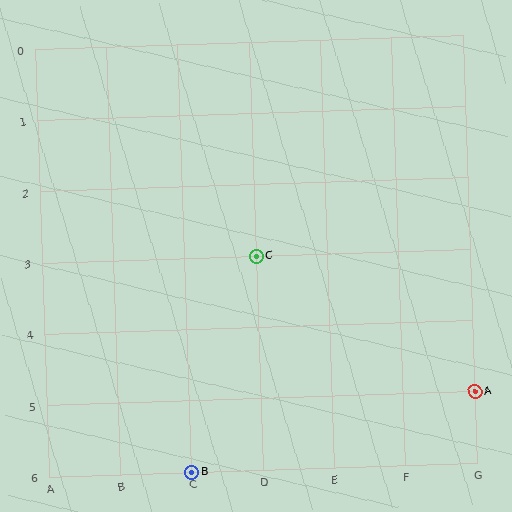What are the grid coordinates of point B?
Point B is at grid coordinates (C, 6).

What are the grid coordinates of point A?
Point A is at grid coordinates (G, 5).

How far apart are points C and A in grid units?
Points C and A are 3 columns and 2 rows apart (about 3.6 grid units diagonally).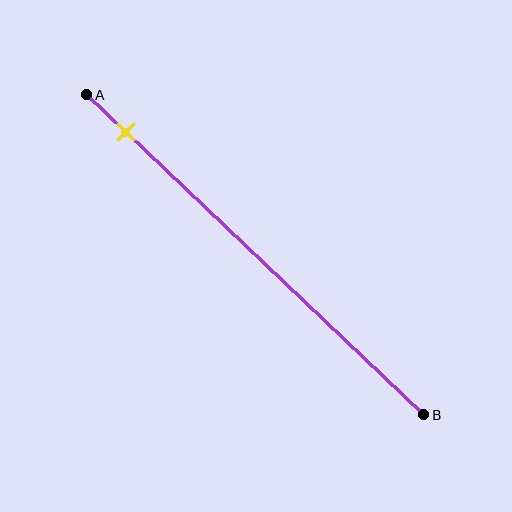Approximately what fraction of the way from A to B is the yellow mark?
The yellow mark is approximately 10% of the way from A to B.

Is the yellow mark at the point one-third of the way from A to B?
No, the mark is at about 10% from A, not at the 33% one-third point.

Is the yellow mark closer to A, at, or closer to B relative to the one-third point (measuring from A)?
The yellow mark is closer to point A than the one-third point of segment AB.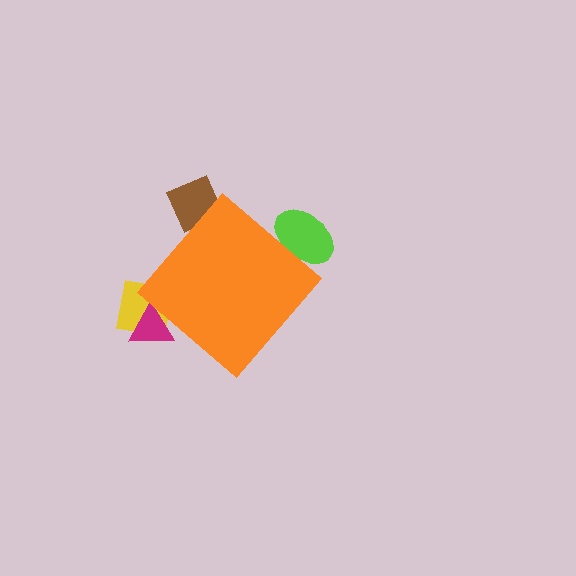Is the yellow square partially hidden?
Yes, the yellow square is partially hidden behind the orange diamond.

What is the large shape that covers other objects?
An orange diamond.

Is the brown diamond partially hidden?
Yes, the brown diamond is partially hidden behind the orange diamond.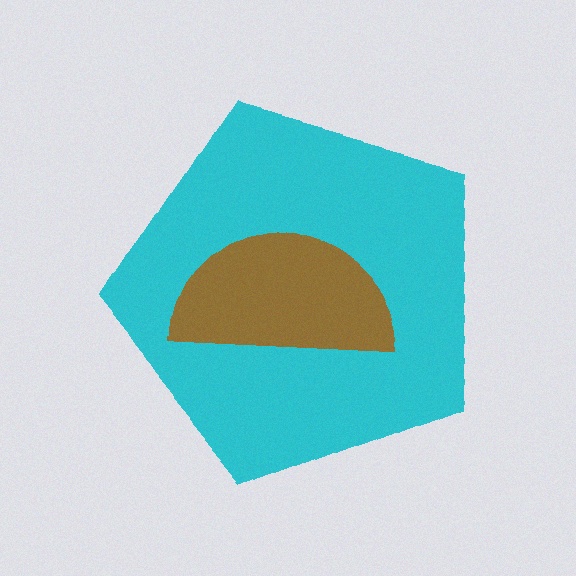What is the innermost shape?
The brown semicircle.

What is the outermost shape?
The cyan pentagon.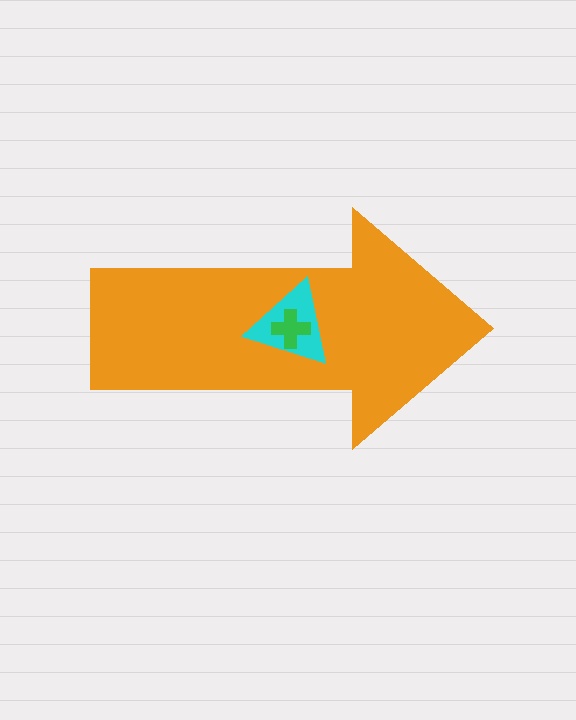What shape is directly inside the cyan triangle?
The green cross.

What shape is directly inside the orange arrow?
The cyan triangle.